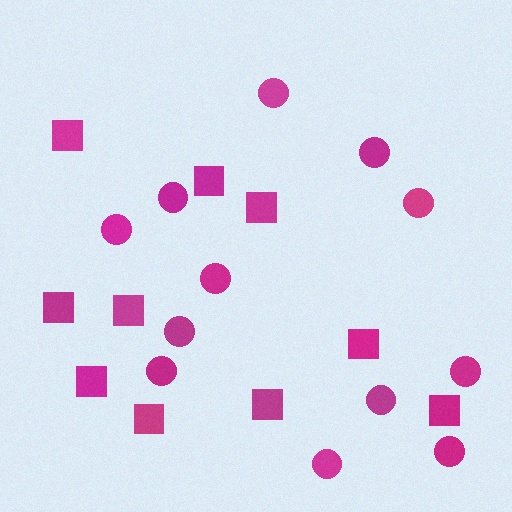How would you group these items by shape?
There are 2 groups: one group of squares (10) and one group of circles (12).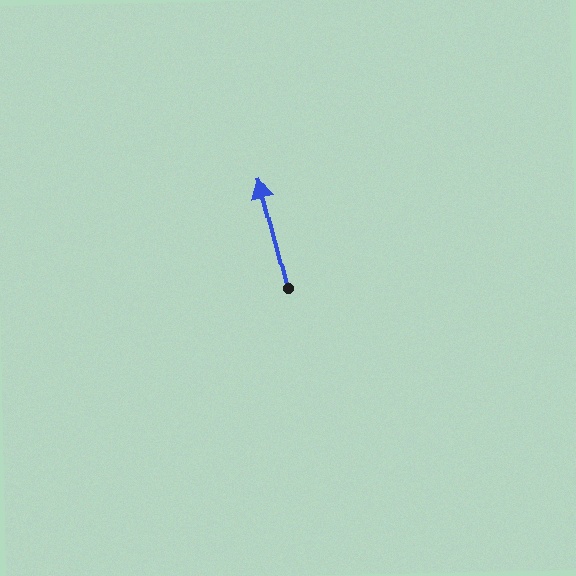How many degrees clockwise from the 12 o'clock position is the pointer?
Approximately 346 degrees.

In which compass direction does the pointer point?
North.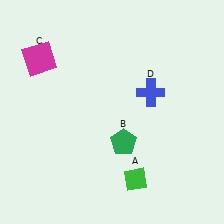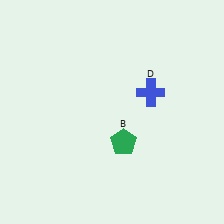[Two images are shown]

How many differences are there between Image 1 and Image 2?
There are 2 differences between the two images.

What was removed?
The magenta square (C), the green diamond (A) were removed in Image 2.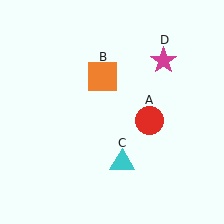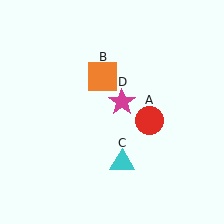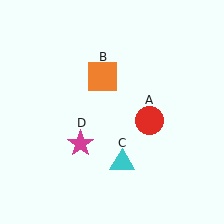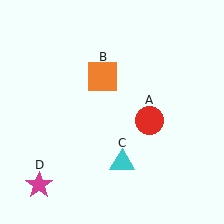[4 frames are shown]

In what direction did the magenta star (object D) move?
The magenta star (object D) moved down and to the left.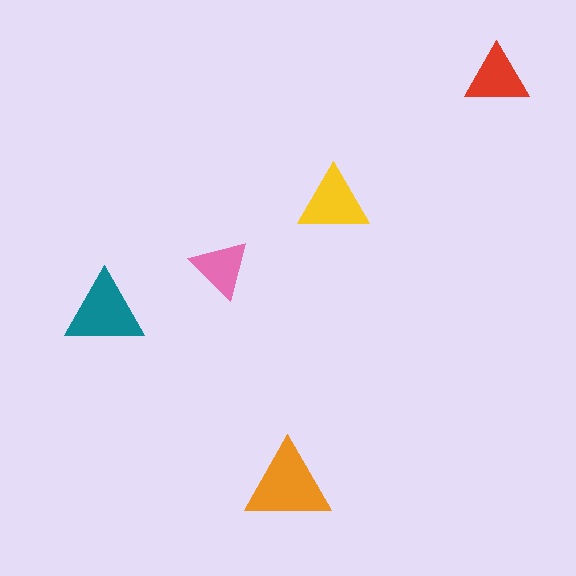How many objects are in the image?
There are 5 objects in the image.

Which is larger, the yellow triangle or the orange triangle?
The orange one.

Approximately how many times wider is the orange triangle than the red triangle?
About 1.5 times wider.